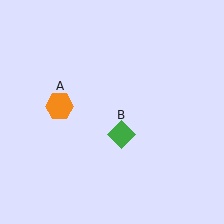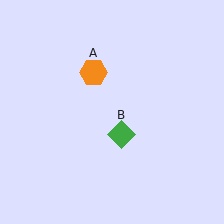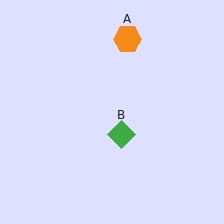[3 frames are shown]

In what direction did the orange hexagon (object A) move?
The orange hexagon (object A) moved up and to the right.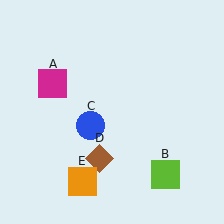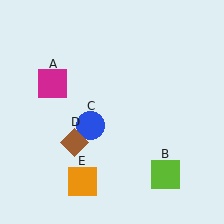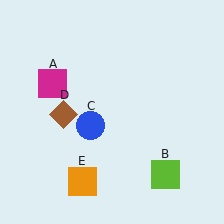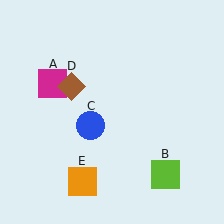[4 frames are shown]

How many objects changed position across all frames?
1 object changed position: brown diamond (object D).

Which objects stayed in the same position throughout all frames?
Magenta square (object A) and lime square (object B) and blue circle (object C) and orange square (object E) remained stationary.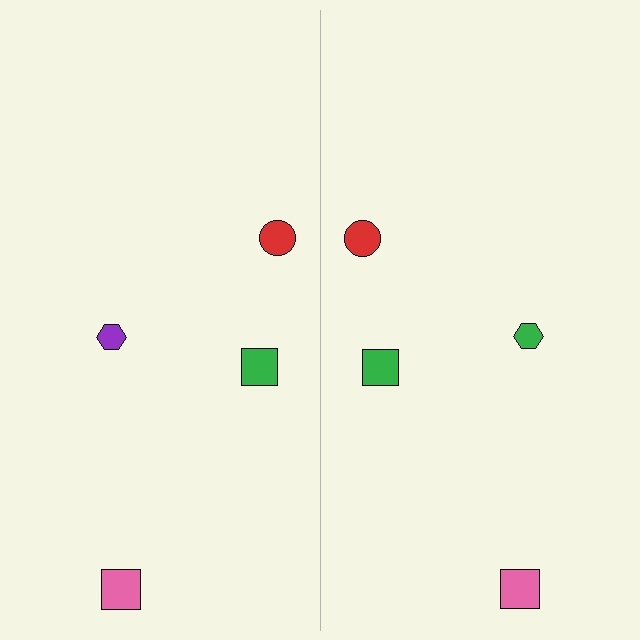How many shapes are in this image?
There are 8 shapes in this image.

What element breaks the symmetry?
The green hexagon on the right side breaks the symmetry — its mirror counterpart is purple.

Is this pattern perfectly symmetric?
No, the pattern is not perfectly symmetric. The green hexagon on the right side breaks the symmetry — its mirror counterpart is purple.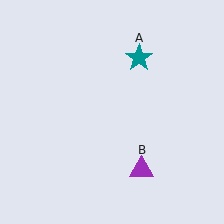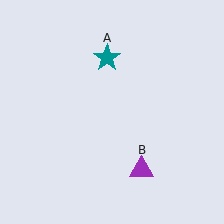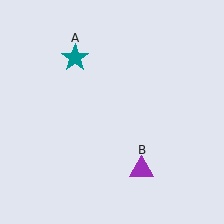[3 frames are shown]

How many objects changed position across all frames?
1 object changed position: teal star (object A).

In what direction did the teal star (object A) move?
The teal star (object A) moved left.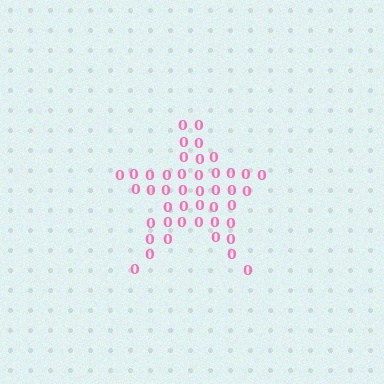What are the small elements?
The small elements are digit 0's.